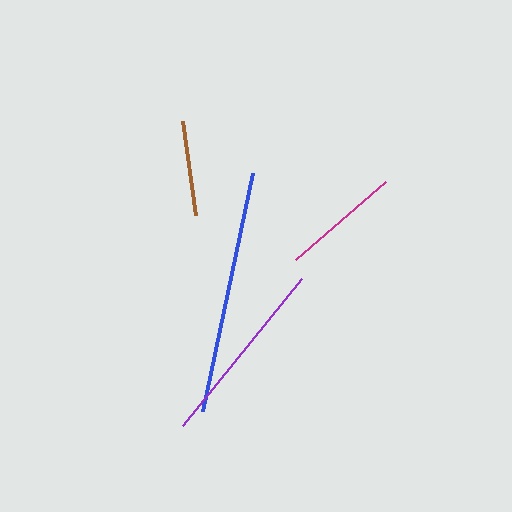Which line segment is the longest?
The blue line is the longest at approximately 243 pixels.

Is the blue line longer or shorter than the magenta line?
The blue line is longer than the magenta line.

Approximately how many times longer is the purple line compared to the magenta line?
The purple line is approximately 1.6 times the length of the magenta line.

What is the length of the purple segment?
The purple segment is approximately 189 pixels long.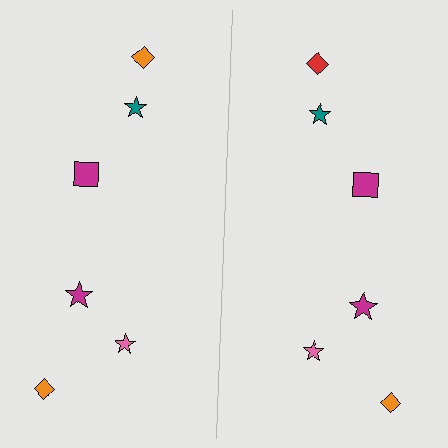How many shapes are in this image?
There are 12 shapes in this image.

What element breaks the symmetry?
The red diamond on the right side breaks the symmetry — its mirror counterpart is orange.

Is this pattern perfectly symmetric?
No, the pattern is not perfectly symmetric. The red diamond on the right side breaks the symmetry — its mirror counterpart is orange.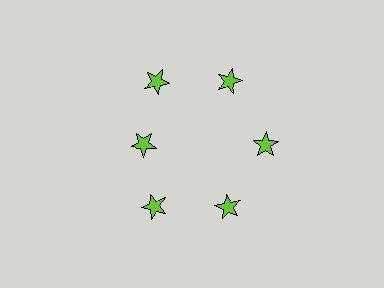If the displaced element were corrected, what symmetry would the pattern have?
It would have 6-fold rotational symmetry — the pattern would map onto itself every 60 degrees.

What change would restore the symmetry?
The symmetry would be restored by moving it outward, back onto the ring so that all 6 stars sit at equal angles and equal distance from the center.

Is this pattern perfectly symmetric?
No. The 6 lime stars are arranged in a ring, but one element near the 9 o'clock position is pulled inward toward the center, breaking the 6-fold rotational symmetry.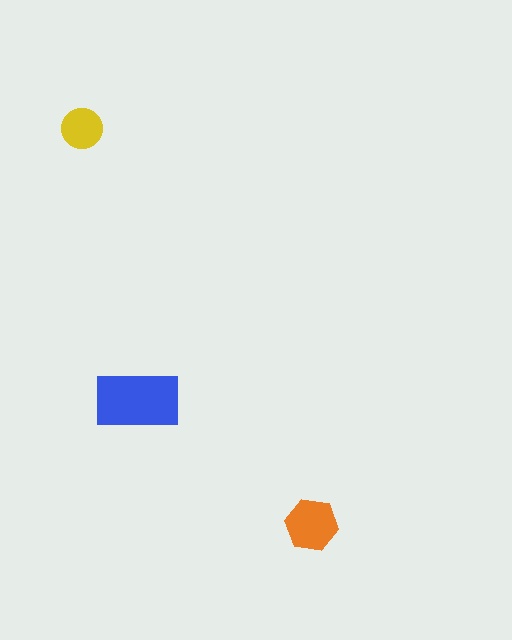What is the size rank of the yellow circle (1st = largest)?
3rd.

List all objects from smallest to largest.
The yellow circle, the orange hexagon, the blue rectangle.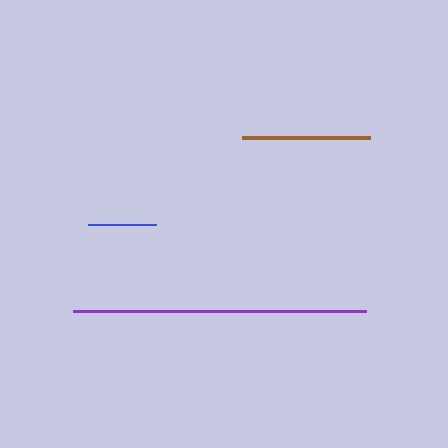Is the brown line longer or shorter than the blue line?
The brown line is longer than the blue line.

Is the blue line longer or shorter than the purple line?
The purple line is longer than the blue line.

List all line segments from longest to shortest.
From longest to shortest: purple, brown, blue.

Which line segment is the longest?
The purple line is the longest at approximately 292 pixels.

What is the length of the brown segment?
The brown segment is approximately 128 pixels long.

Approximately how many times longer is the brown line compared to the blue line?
The brown line is approximately 1.9 times the length of the blue line.